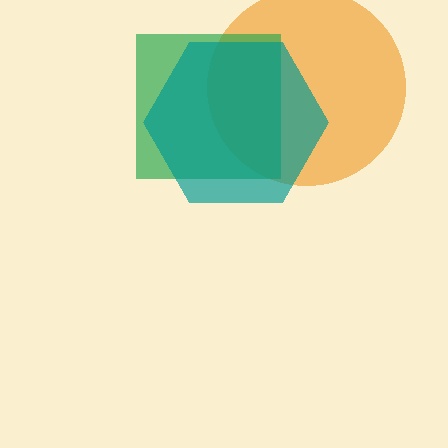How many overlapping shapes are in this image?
There are 3 overlapping shapes in the image.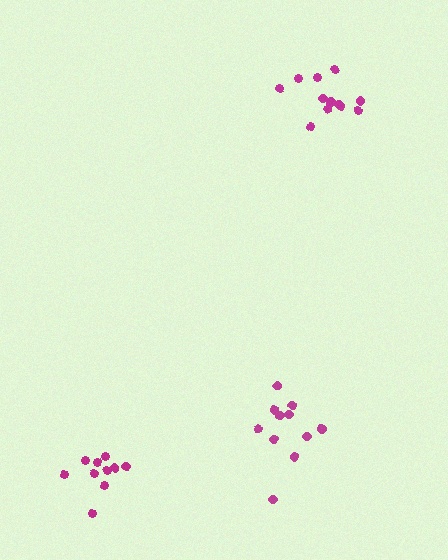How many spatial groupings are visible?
There are 3 spatial groupings.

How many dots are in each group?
Group 1: 11 dots, Group 2: 12 dots, Group 3: 10 dots (33 total).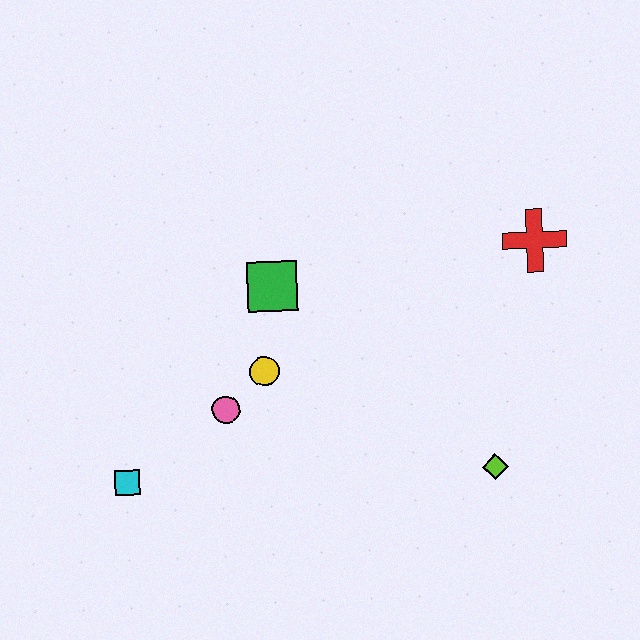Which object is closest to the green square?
The yellow circle is closest to the green square.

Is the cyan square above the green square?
No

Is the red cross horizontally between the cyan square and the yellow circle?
No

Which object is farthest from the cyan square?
The red cross is farthest from the cyan square.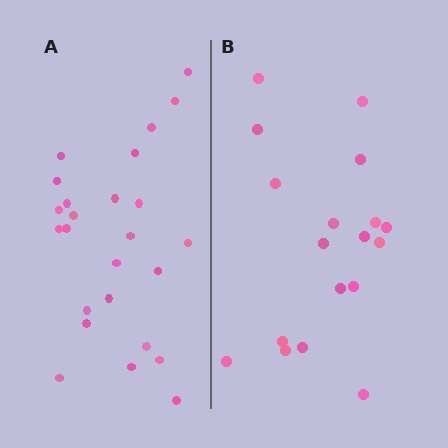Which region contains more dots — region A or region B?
Region A (the left region) has more dots.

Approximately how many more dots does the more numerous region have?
Region A has roughly 8 or so more dots than region B.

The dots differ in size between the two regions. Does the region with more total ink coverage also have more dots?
No. Region B has more total ink coverage because its dots are larger, but region A actually contains more individual dots. Total area can be misleading — the number of items is what matters here.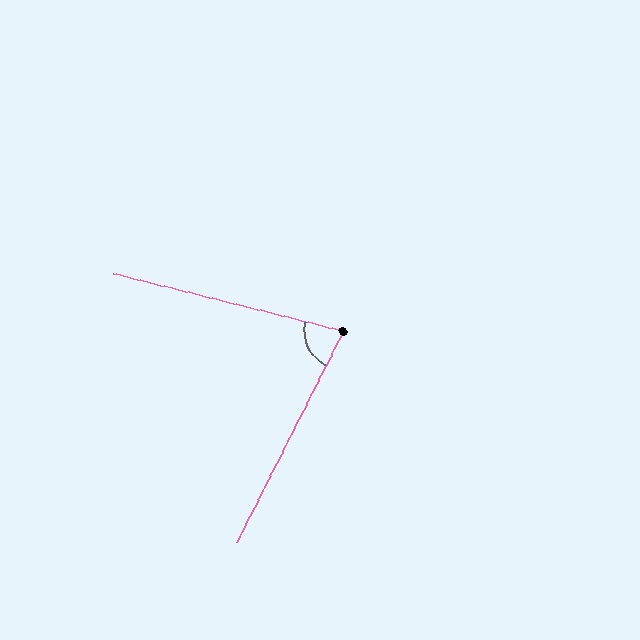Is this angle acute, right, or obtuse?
It is acute.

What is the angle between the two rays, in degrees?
Approximately 77 degrees.